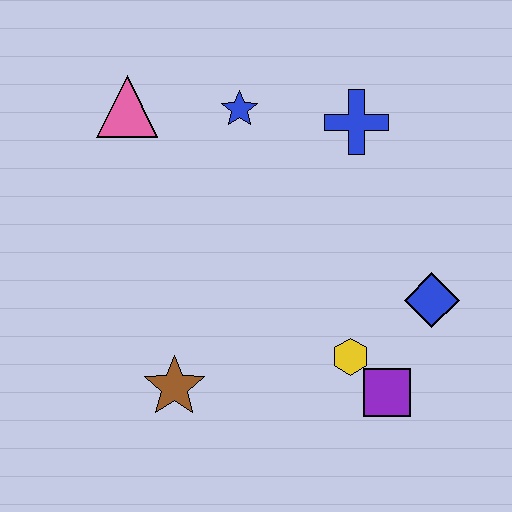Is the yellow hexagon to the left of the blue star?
No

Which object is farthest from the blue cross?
The brown star is farthest from the blue cross.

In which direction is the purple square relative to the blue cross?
The purple square is below the blue cross.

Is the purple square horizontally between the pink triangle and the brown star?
No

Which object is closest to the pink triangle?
The blue star is closest to the pink triangle.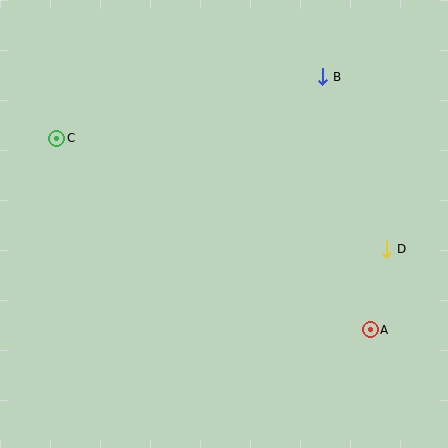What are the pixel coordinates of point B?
Point B is at (323, 77).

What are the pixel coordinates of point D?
Point D is at (387, 249).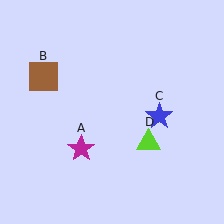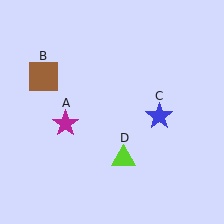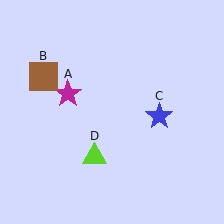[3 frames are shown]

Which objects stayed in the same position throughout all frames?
Brown square (object B) and blue star (object C) remained stationary.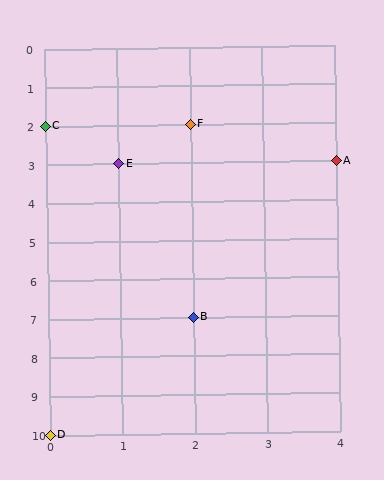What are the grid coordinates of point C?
Point C is at grid coordinates (0, 2).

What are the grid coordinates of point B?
Point B is at grid coordinates (2, 7).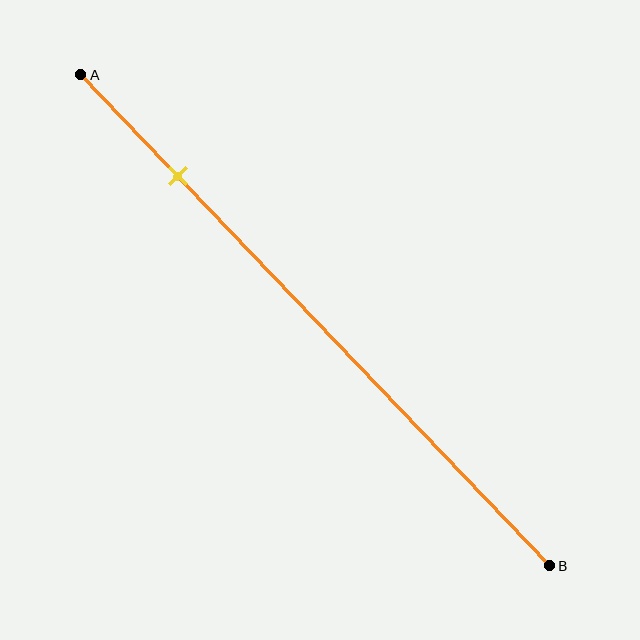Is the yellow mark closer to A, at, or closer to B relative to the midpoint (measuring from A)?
The yellow mark is closer to point A than the midpoint of segment AB.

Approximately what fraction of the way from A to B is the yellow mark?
The yellow mark is approximately 20% of the way from A to B.